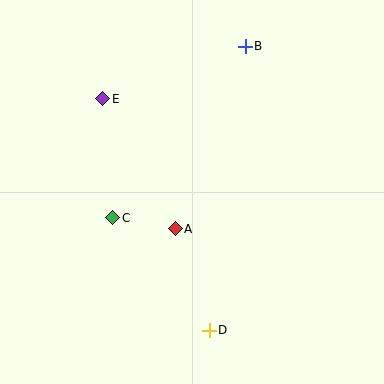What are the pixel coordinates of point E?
Point E is at (103, 99).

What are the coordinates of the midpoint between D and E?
The midpoint between D and E is at (156, 215).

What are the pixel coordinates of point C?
Point C is at (113, 218).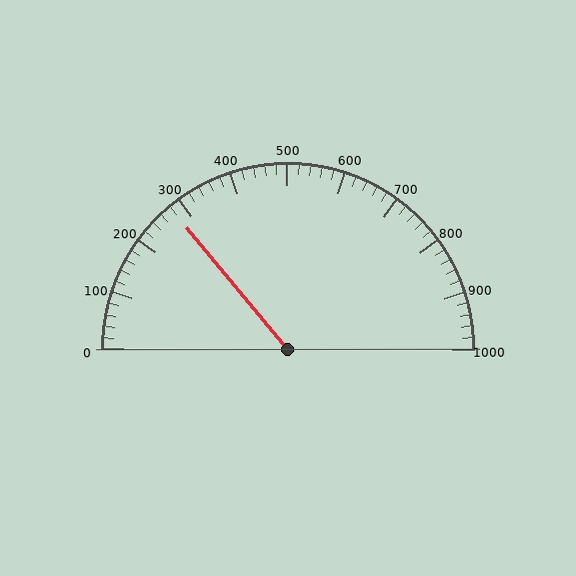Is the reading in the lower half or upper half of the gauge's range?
The reading is in the lower half of the range (0 to 1000).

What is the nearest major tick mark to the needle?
The nearest major tick mark is 300.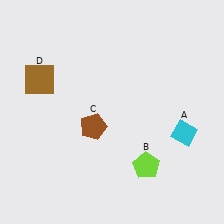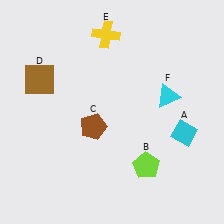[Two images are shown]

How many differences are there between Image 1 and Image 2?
There are 2 differences between the two images.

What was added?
A yellow cross (E), a cyan triangle (F) were added in Image 2.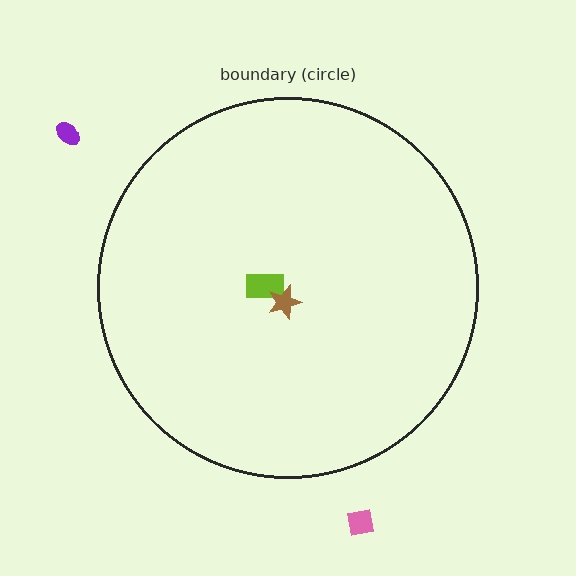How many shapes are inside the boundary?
2 inside, 2 outside.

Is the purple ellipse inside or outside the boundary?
Outside.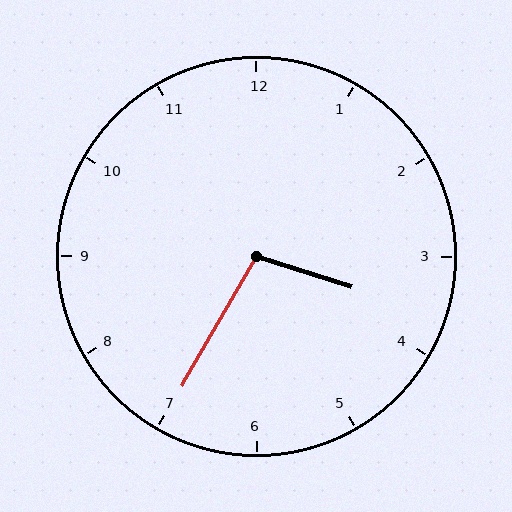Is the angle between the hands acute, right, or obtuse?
It is obtuse.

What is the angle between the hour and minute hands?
Approximately 102 degrees.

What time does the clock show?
3:35.